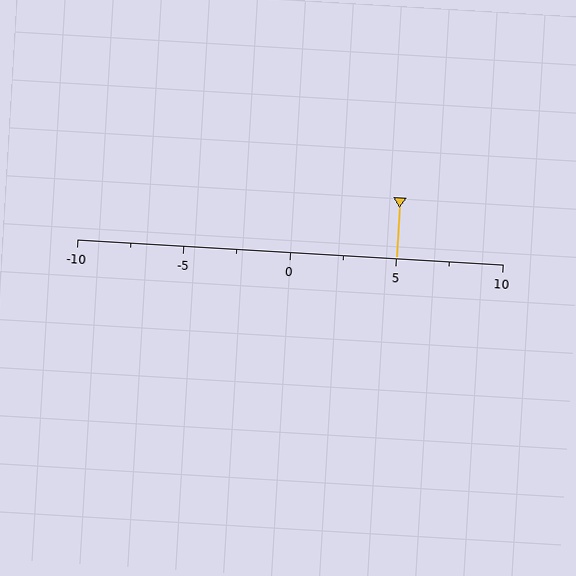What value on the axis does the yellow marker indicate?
The marker indicates approximately 5.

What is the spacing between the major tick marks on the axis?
The major ticks are spaced 5 apart.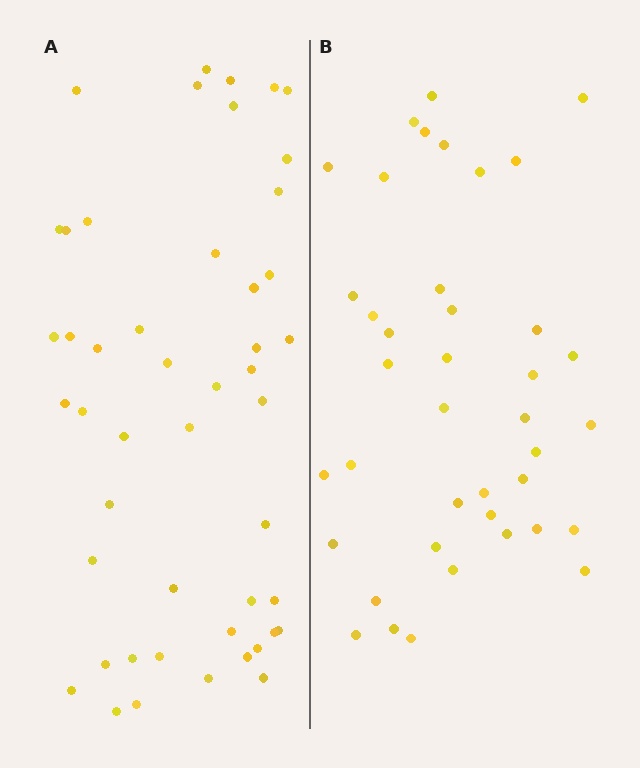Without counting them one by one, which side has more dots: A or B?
Region A (the left region) has more dots.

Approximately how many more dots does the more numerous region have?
Region A has roughly 8 or so more dots than region B.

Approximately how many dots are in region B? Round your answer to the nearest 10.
About 40 dots.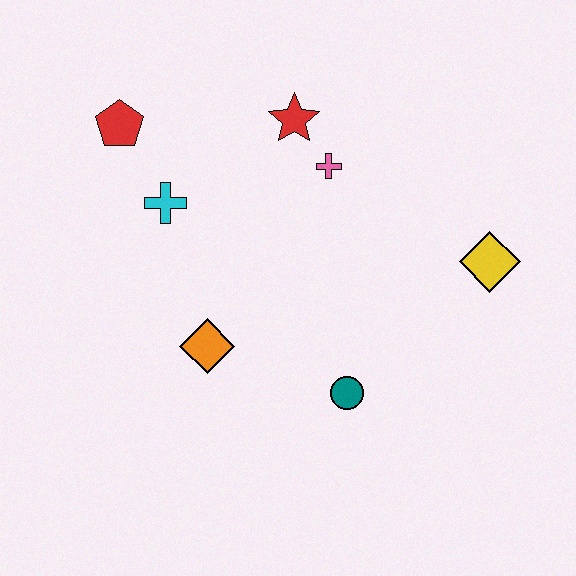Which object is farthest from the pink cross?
The teal circle is farthest from the pink cross.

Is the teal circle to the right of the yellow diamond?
No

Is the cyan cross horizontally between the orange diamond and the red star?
No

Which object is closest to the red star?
The pink cross is closest to the red star.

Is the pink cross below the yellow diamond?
No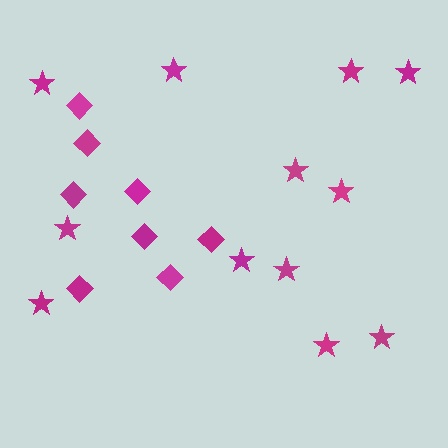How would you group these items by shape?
There are 2 groups: one group of stars (12) and one group of diamonds (8).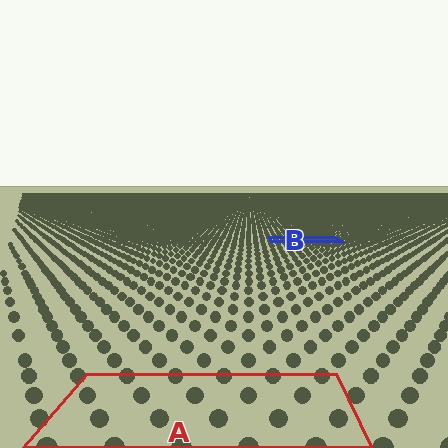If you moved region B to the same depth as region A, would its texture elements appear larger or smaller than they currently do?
They would appear larger. At a closer depth, the same texture elements are projected at a bigger on-screen size.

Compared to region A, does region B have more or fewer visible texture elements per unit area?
Region B has more texture elements per unit area — they are packed more densely because it is farther away.